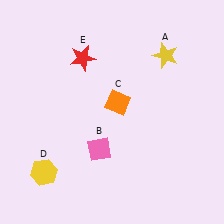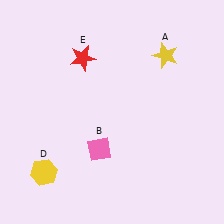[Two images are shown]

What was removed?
The orange diamond (C) was removed in Image 2.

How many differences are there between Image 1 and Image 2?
There is 1 difference between the two images.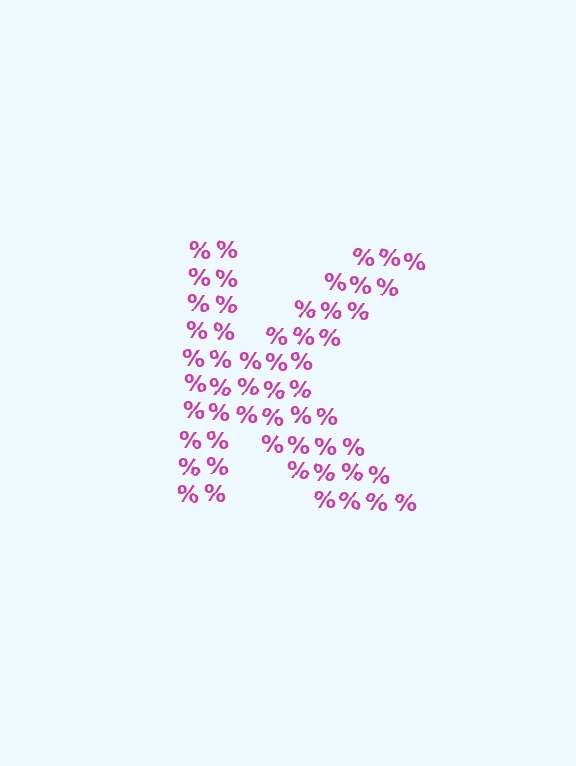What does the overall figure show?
The overall figure shows the letter K.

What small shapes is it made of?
It is made of small percent signs.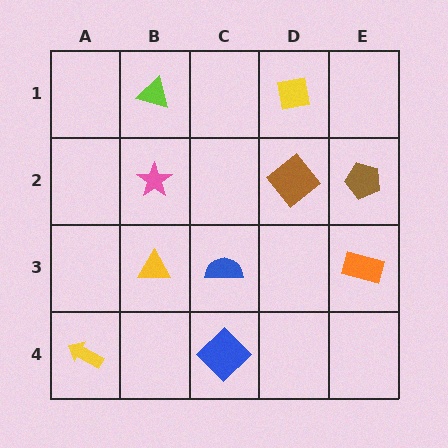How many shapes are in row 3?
3 shapes.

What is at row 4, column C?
A blue diamond.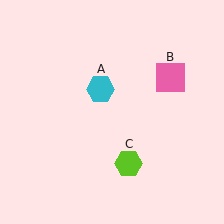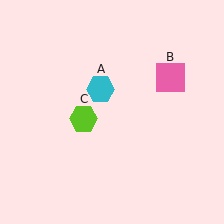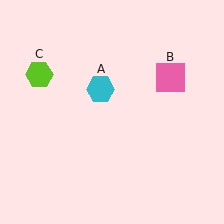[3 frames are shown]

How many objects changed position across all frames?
1 object changed position: lime hexagon (object C).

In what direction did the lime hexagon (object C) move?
The lime hexagon (object C) moved up and to the left.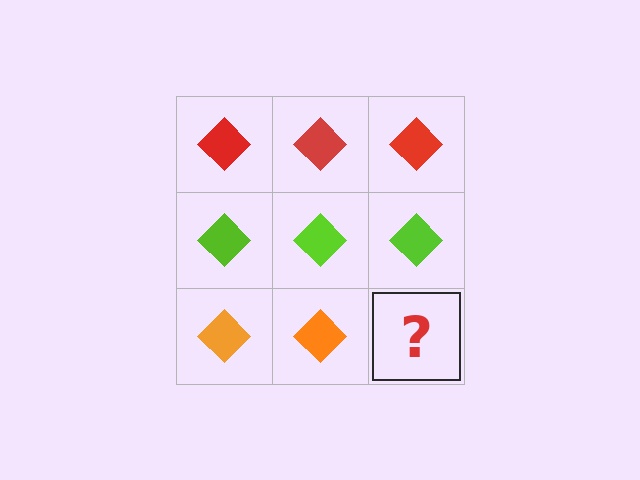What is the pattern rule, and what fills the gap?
The rule is that each row has a consistent color. The gap should be filled with an orange diamond.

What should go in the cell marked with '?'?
The missing cell should contain an orange diamond.